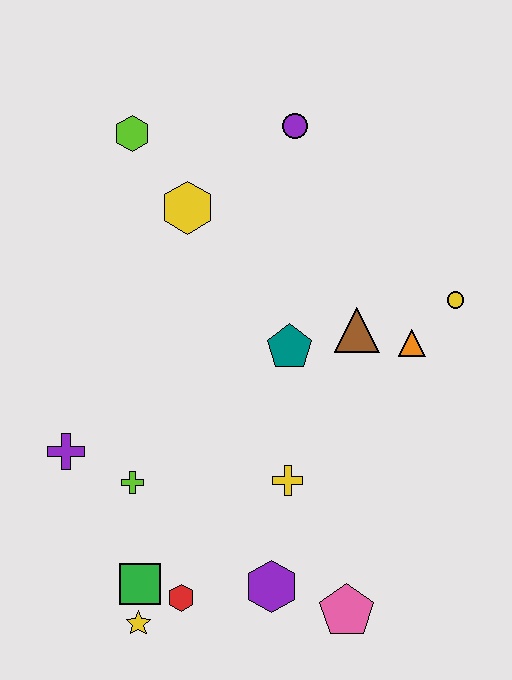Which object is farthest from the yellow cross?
The lime hexagon is farthest from the yellow cross.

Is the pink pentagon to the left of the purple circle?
No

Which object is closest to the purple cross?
The lime cross is closest to the purple cross.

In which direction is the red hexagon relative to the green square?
The red hexagon is to the right of the green square.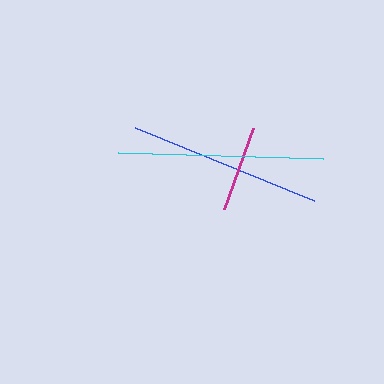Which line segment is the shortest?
The magenta line is the shortest at approximately 87 pixels.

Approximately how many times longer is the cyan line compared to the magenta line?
The cyan line is approximately 2.4 times the length of the magenta line.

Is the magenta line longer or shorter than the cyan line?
The cyan line is longer than the magenta line.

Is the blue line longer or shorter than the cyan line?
The cyan line is longer than the blue line.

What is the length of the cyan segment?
The cyan segment is approximately 205 pixels long.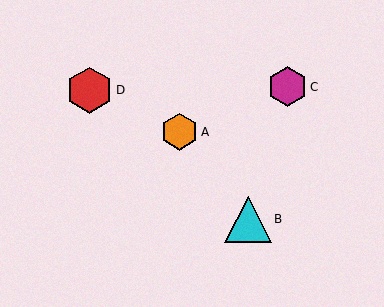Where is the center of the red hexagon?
The center of the red hexagon is at (90, 90).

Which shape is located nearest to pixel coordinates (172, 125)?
The orange hexagon (labeled A) at (179, 132) is nearest to that location.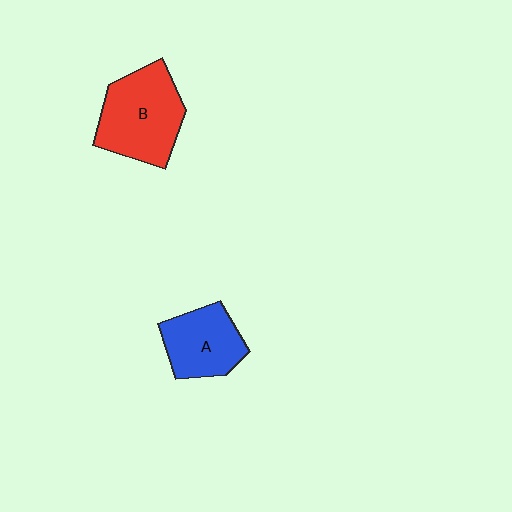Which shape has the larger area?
Shape B (red).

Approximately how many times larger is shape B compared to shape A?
Approximately 1.4 times.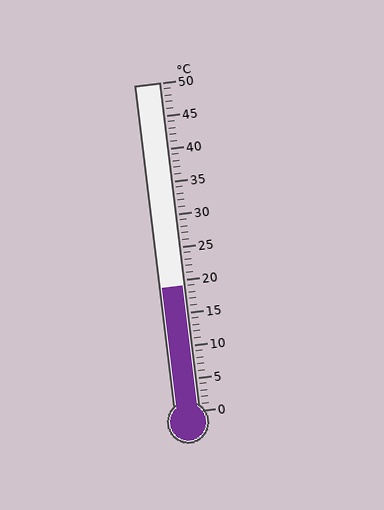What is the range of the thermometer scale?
The thermometer scale ranges from 0°C to 50°C.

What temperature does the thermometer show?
The thermometer shows approximately 19°C.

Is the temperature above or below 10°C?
The temperature is above 10°C.